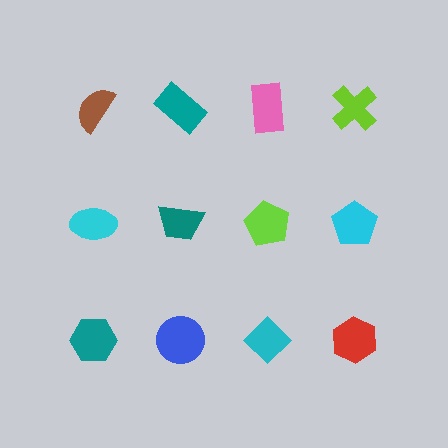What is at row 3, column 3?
A cyan diamond.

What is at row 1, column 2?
A teal rectangle.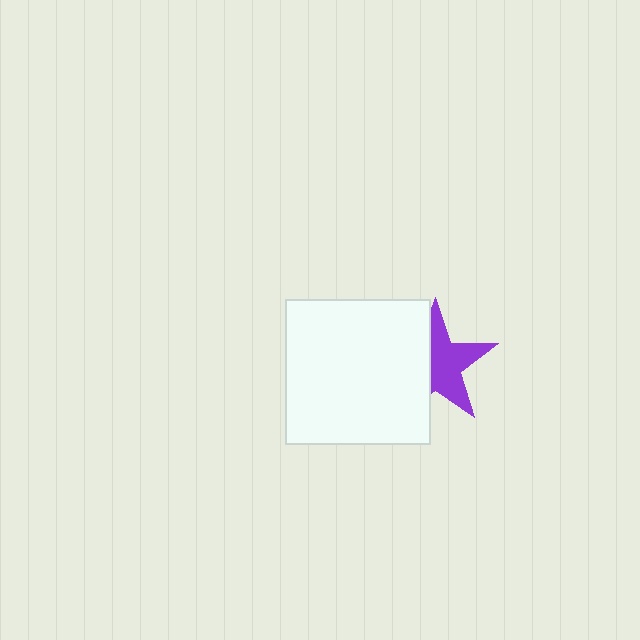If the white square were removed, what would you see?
You would see the complete purple star.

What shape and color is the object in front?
The object in front is a white square.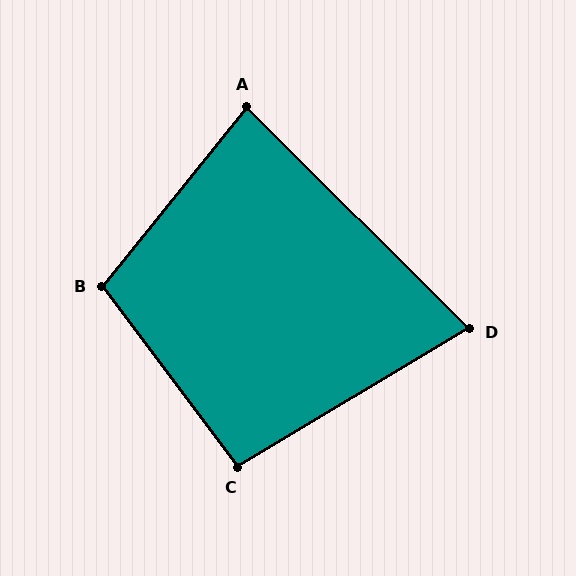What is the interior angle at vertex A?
Approximately 84 degrees (acute).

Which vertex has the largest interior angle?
B, at approximately 104 degrees.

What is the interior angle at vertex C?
Approximately 96 degrees (obtuse).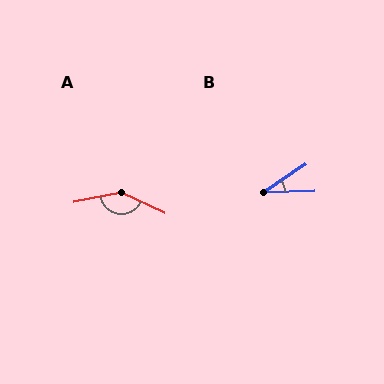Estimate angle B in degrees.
Approximately 32 degrees.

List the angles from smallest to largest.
B (32°), A (142°).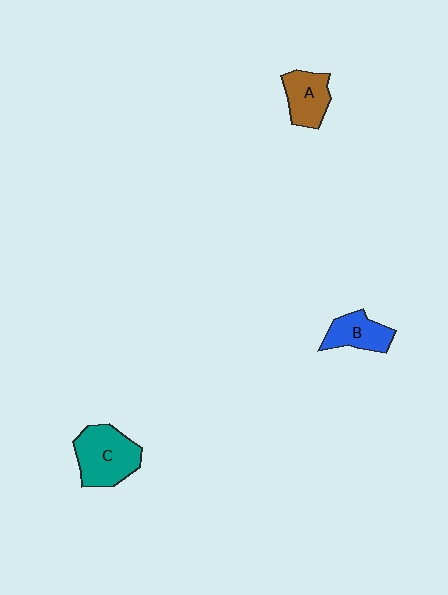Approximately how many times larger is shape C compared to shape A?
Approximately 1.5 times.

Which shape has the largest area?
Shape C (teal).